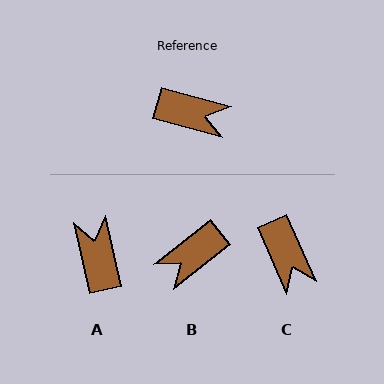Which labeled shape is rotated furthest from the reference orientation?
B, about 126 degrees away.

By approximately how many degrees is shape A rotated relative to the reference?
Approximately 118 degrees counter-clockwise.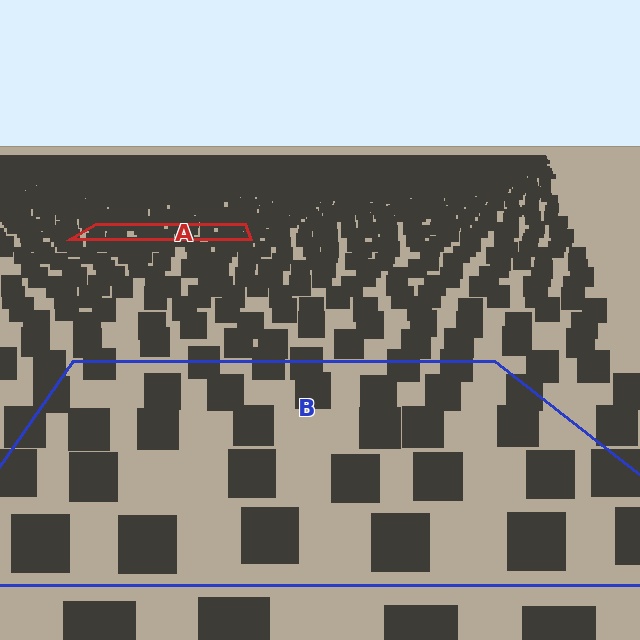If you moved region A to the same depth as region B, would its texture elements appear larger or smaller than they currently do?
They would appear larger. At a closer depth, the same texture elements are projected at a bigger on-screen size.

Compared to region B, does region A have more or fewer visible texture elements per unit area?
Region A has more texture elements per unit area — they are packed more densely because it is farther away.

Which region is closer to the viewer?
Region B is closer. The texture elements there are larger and more spread out.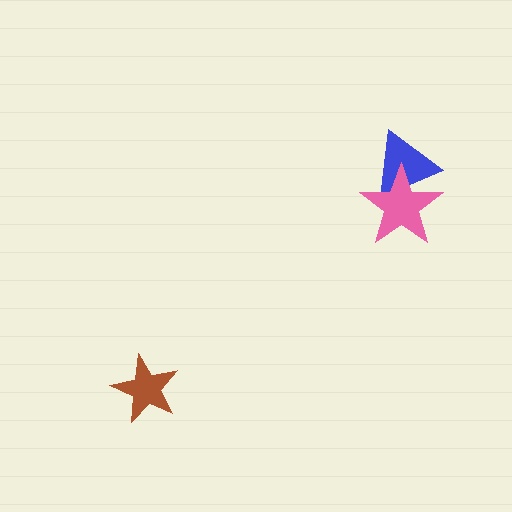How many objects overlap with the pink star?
1 object overlaps with the pink star.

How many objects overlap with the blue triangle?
1 object overlaps with the blue triangle.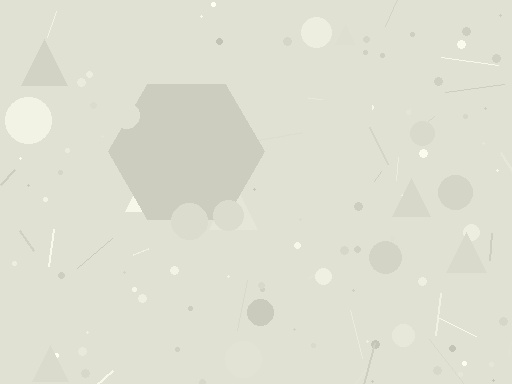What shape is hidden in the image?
A hexagon is hidden in the image.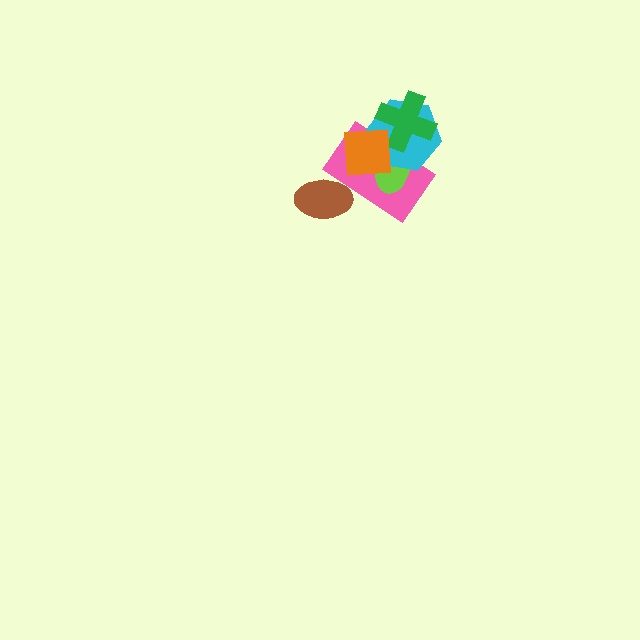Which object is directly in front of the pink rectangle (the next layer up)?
The lime ellipse is directly in front of the pink rectangle.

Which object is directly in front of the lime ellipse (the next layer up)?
The cyan hexagon is directly in front of the lime ellipse.